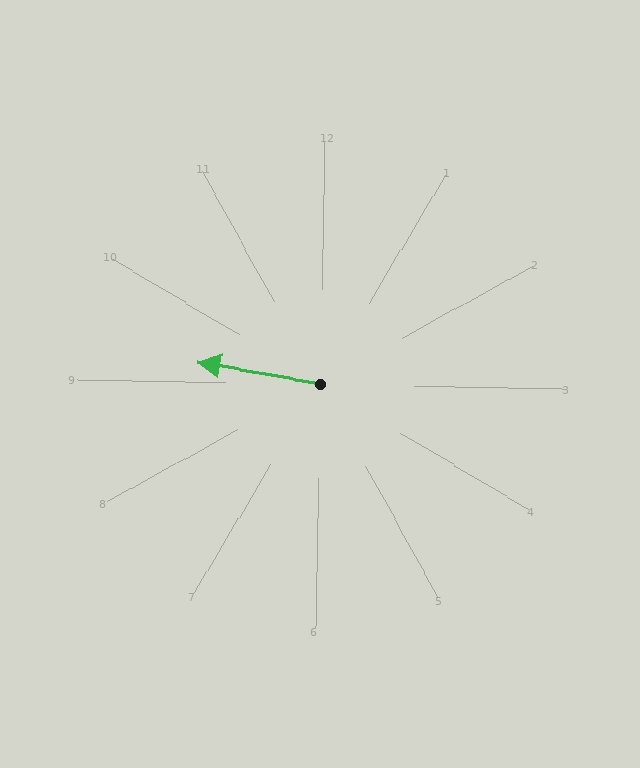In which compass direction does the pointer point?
West.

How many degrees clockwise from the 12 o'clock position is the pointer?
Approximately 279 degrees.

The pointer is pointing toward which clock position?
Roughly 9 o'clock.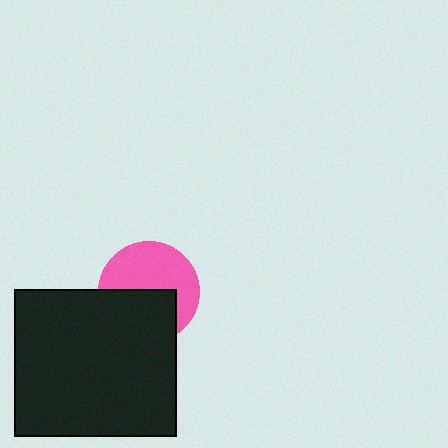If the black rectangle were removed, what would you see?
You would see the complete pink circle.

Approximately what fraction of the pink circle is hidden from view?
Roughly 45% of the pink circle is hidden behind the black rectangle.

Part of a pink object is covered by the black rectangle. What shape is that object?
It is a circle.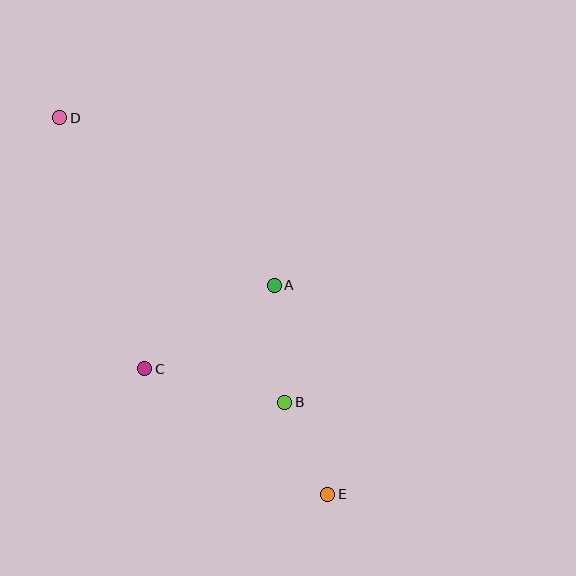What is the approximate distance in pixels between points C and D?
The distance between C and D is approximately 265 pixels.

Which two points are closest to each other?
Points B and E are closest to each other.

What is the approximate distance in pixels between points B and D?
The distance between B and D is approximately 363 pixels.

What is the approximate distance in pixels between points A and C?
The distance between A and C is approximately 154 pixels.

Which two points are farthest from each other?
Points D and E are farthest from each other.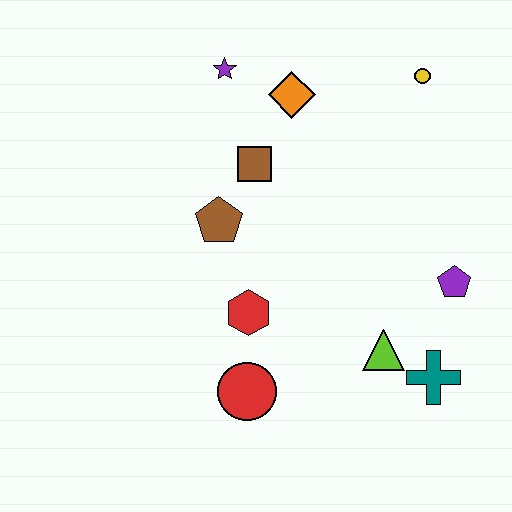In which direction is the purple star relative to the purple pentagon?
The purple star is to the left of the purple pentagon.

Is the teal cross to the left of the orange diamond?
No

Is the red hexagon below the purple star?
Yes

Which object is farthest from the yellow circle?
The red circle is farthest from the yellow circle.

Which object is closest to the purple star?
The orange diamond is closest to the purple star.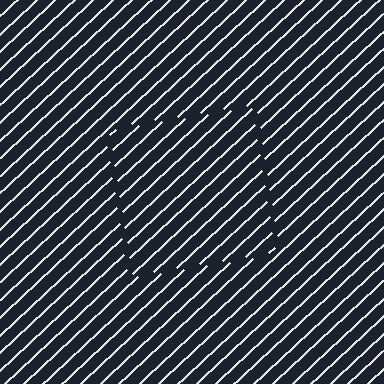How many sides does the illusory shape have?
4 sides — the line-ends trace a square.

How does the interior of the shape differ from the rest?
The interior of the shape contains the same grating, shifted by half a period — the contour is defined by the phase discontinuity where line-ends from the inner and outer gratings abut.